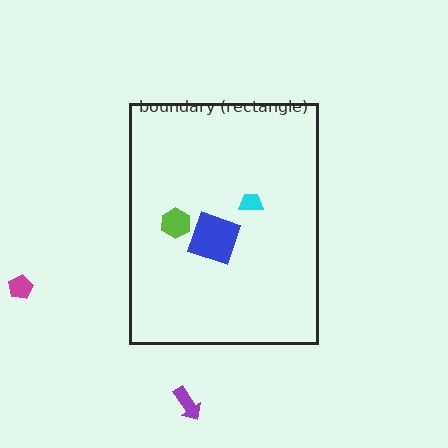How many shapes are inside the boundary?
3 inside, 2 outside.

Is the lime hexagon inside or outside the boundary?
Inside.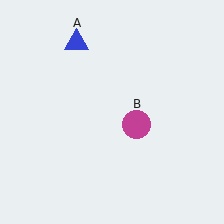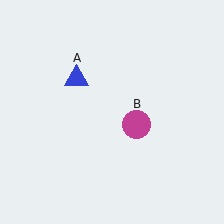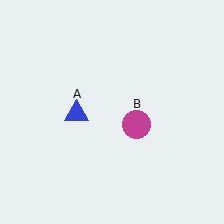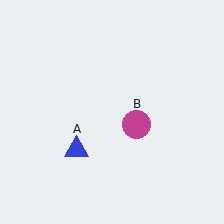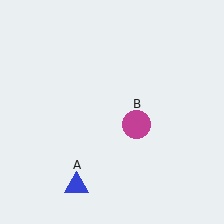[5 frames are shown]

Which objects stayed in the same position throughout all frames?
Magenta circle (object B) remained stationary.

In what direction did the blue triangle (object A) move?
The blue triangle (object A) moved down.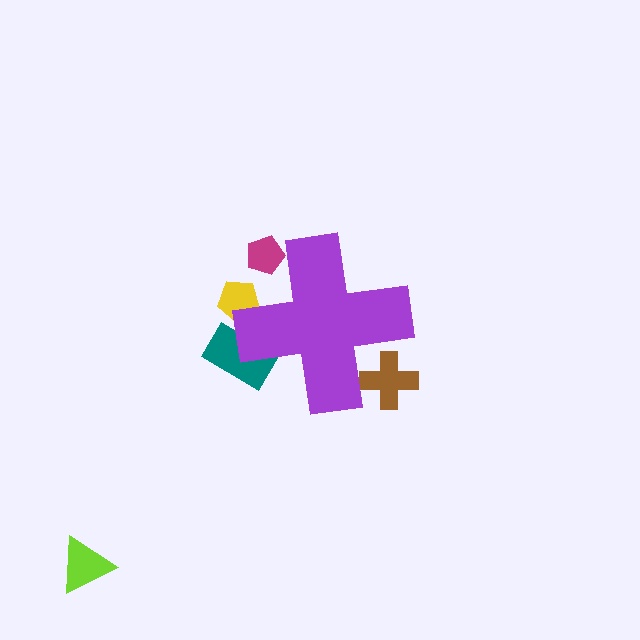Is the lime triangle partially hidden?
No, the lime triangle is fully visible.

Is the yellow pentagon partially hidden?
Yes, the yellow pentagon is partially hidden behind the purple cross.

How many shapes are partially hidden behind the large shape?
4 shapes are partially hidden.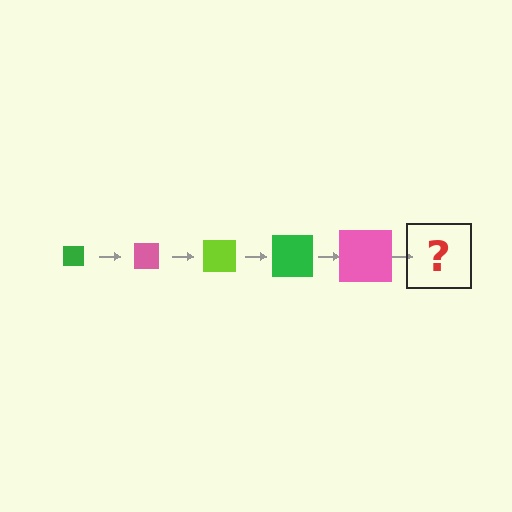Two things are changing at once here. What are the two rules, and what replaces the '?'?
The two rules are that the square grows larger each step and the color cycles through green, pink, and lime. The '?' should be a lime square, larger than the previous one.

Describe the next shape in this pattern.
It should be a lime square, larger than the previous one.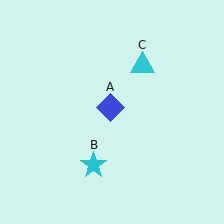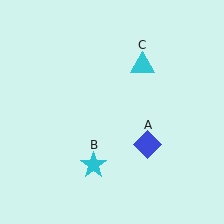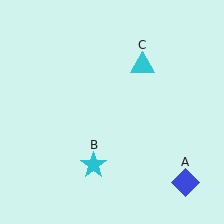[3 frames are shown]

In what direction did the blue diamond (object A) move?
The blue diamond (object A) moved down and to the right.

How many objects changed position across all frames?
1 object changed position: blue diamond (object A).